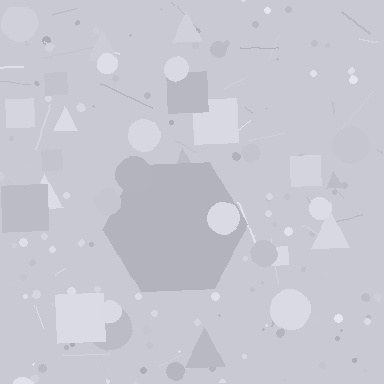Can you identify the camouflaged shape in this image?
The camouflaged shape is a hexagon.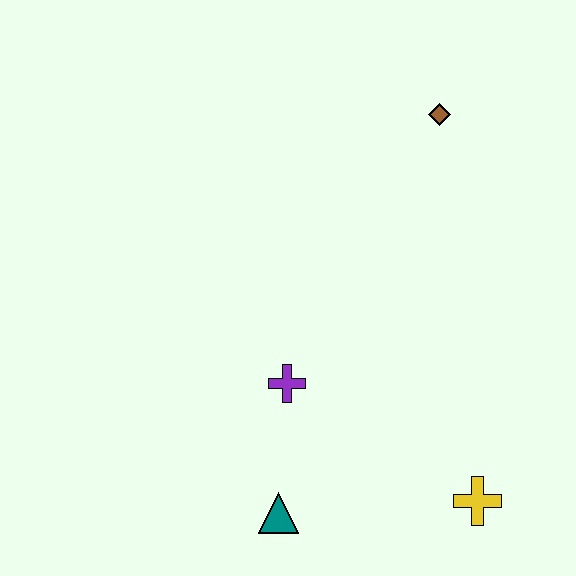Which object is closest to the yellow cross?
The teal triangle is closest to the yellow cross.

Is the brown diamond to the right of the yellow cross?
No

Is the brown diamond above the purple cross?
Yes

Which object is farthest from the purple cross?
The brown diamond is farthest from the purple cross.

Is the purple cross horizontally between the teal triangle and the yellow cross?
Yes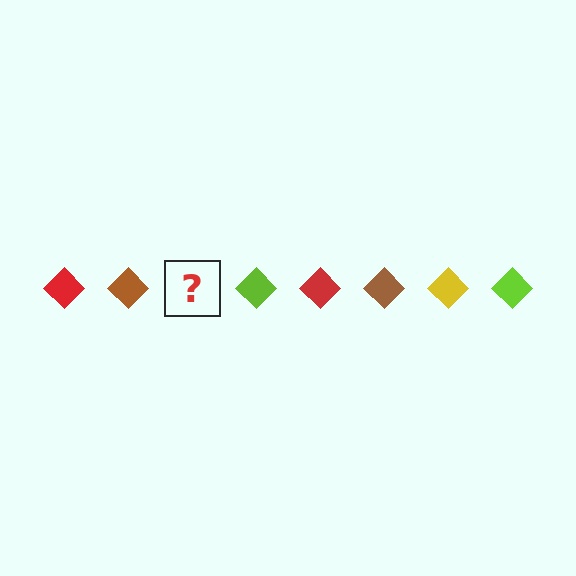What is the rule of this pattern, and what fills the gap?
The rule is that the pattern cycles through red, brown, yellow, lime diamonds. The gap should be filled with a yellow diamond.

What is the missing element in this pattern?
The missing element is a yellow diamond.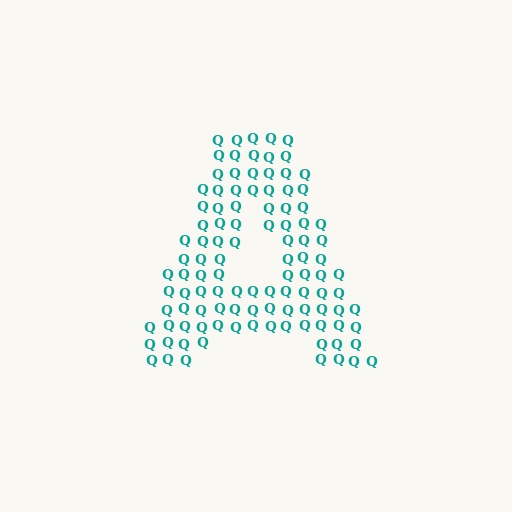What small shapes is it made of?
It is made of small letter Q's.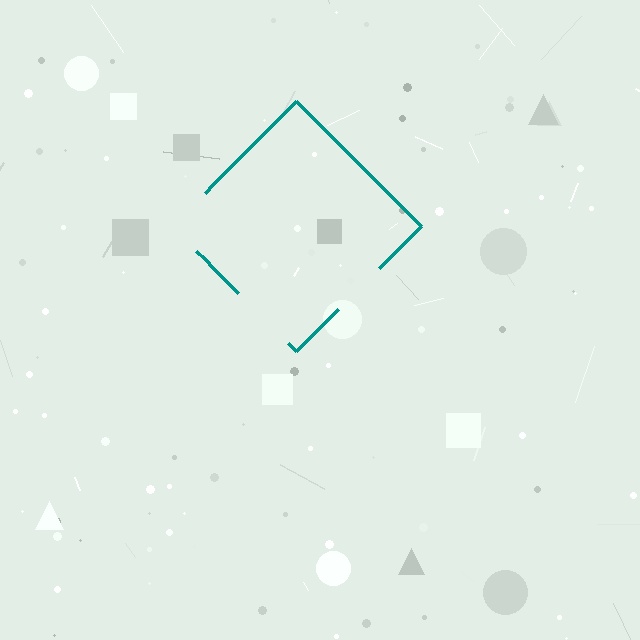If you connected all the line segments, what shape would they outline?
They would outline a diamond.